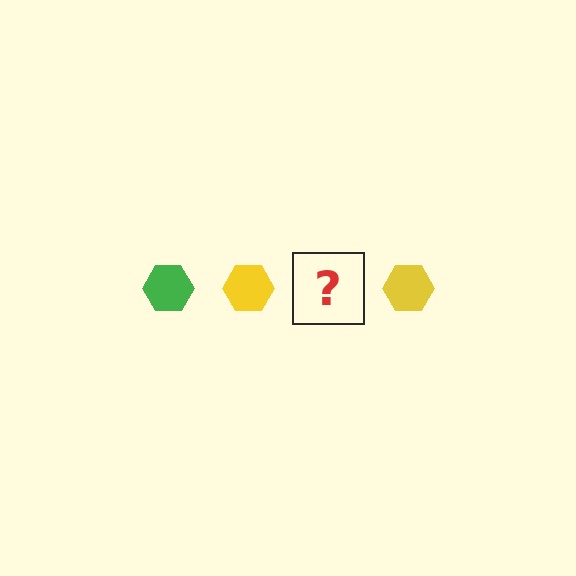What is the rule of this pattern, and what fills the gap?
The rule is that the pattern cycles through green, yellow hexagons. The gap should be filled with a green hexagon.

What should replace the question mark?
The question mark should be replaced with a green hexagon.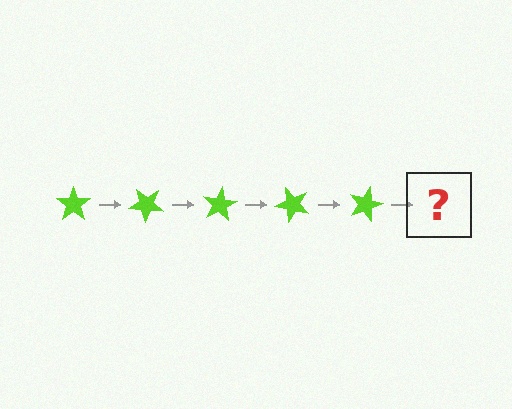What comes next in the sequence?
The next element should be a lime star rotated 200 degrees.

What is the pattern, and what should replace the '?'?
The pattern is that the star rotates 40 degrees each step. The '?' should be a lime star rotated 200 degrees.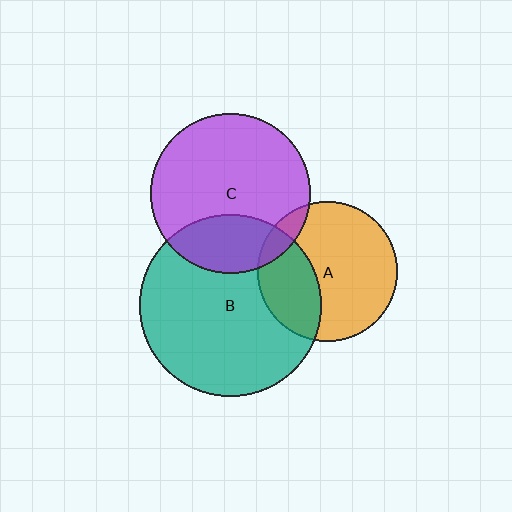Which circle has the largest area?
Circle B (teal).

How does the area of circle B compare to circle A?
Approximately 1.7 times.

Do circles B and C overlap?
Yes.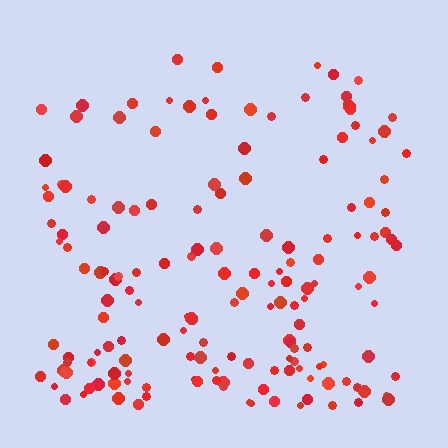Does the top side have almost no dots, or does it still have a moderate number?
Still a moderate number, just noticeably fewer than the bottom.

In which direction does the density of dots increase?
From top to bottom, with the bottom side densest.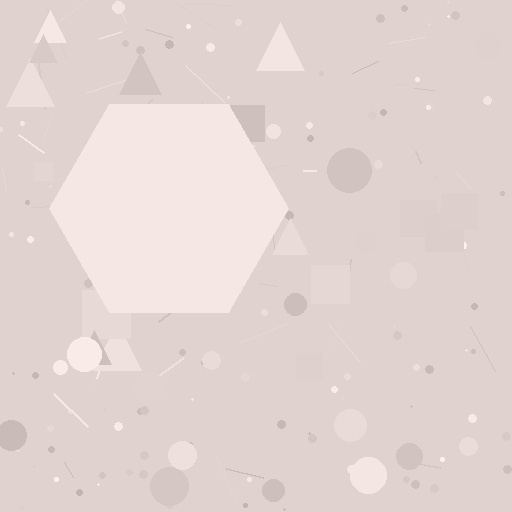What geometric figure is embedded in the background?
A hexagon is embedded in the background.